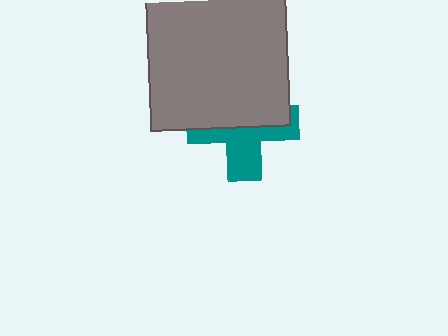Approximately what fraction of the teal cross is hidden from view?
Roughly 54% of the teal cross is hidden behind the gray square.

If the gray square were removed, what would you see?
You would see the complete teal cross.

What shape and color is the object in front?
The object in front is a gray square.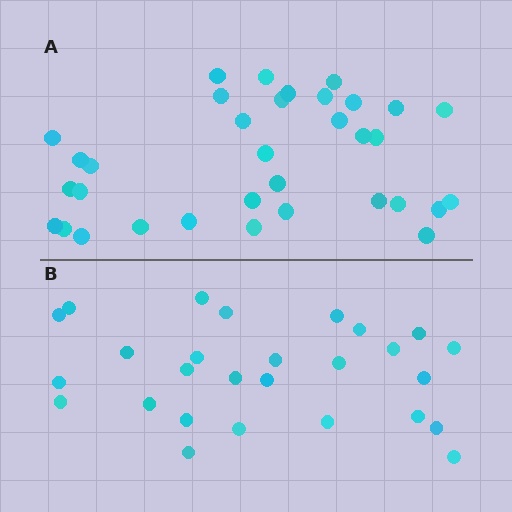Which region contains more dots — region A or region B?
Region A (the top region) has more dots.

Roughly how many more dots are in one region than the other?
Region A has roughly 8 or so more dots than region B.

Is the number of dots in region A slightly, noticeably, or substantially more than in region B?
Region A has noticeably more, but not dramatically so. The ratio is roughly 1.3 to 1.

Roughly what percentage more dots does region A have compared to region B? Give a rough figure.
About 25% more.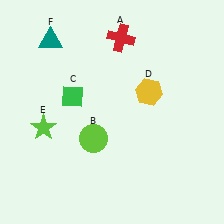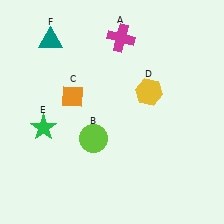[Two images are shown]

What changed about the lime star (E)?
In Image 1, E is lime. In Image 2, it changed to green.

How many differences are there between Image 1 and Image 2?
There are 3 differences between the two images.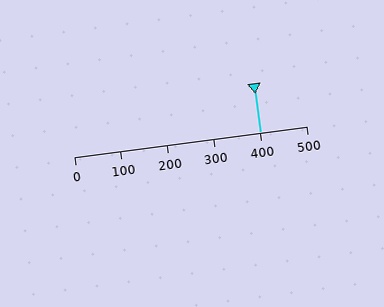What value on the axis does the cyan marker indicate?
The marker indicates approximately 400.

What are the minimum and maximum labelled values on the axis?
The axis runs from 0 to 500.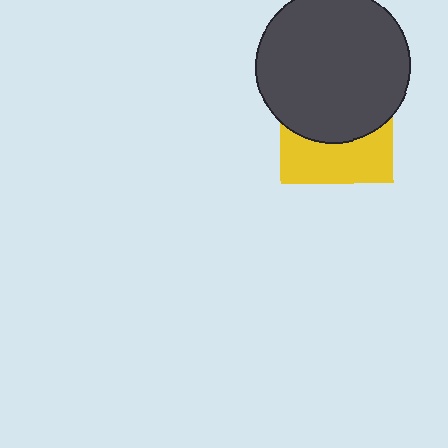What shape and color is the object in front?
The object in front is a dark gray circle.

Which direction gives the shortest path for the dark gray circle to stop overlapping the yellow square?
Moving up gives the shortest separation.